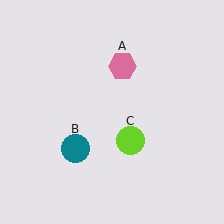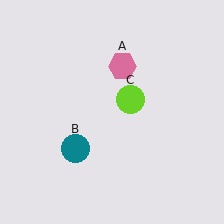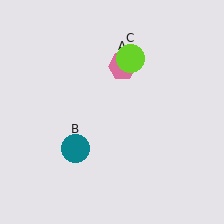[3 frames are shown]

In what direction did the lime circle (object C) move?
The lime circle (object C) moved up.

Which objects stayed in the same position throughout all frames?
Pink hexagon (object A) and teal circle (object B) remained stationary.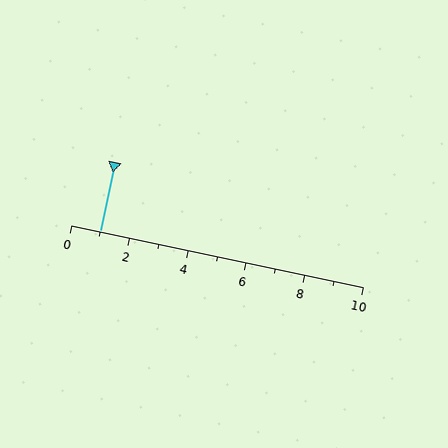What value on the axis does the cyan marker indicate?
The marker indicates approximately 1.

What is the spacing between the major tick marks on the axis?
The major ticks are spaced 2 apart.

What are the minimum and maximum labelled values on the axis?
The axis runs from 0 to 10.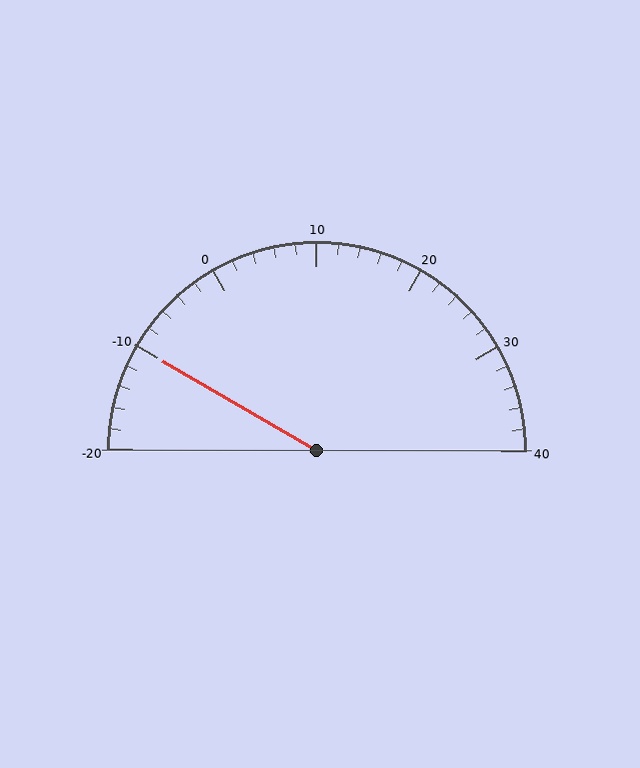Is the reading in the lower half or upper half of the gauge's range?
The reading is in the lower half of the range (-20 to 40).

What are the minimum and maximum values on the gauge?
The gauge ranges from -20 to 40.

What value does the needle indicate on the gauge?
The needle indicates approximately -10.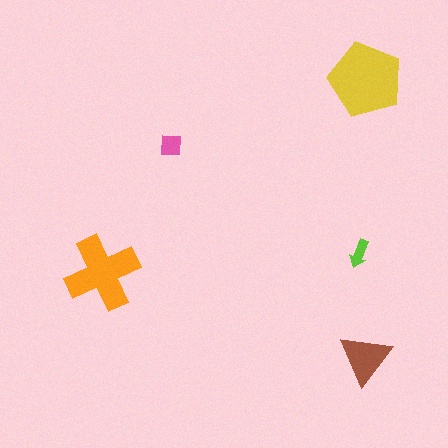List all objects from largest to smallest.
The yellow pentagon, the orange cross, the brown triangle, the pink square, the lime arrow.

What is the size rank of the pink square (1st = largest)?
4th.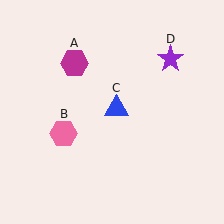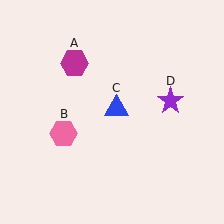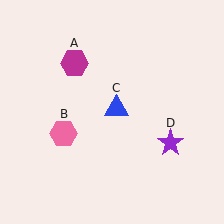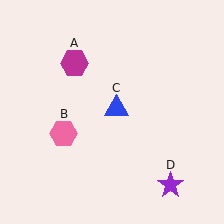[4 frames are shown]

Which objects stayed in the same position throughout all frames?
Magenta hexagon (object A) and pink hexagon (object B) and blue triangle (object C) remained stationary.